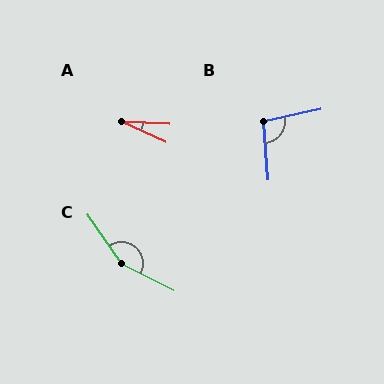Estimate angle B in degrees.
Approximately 98 degrees.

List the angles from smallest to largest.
A (22°), B (98°), C (151°).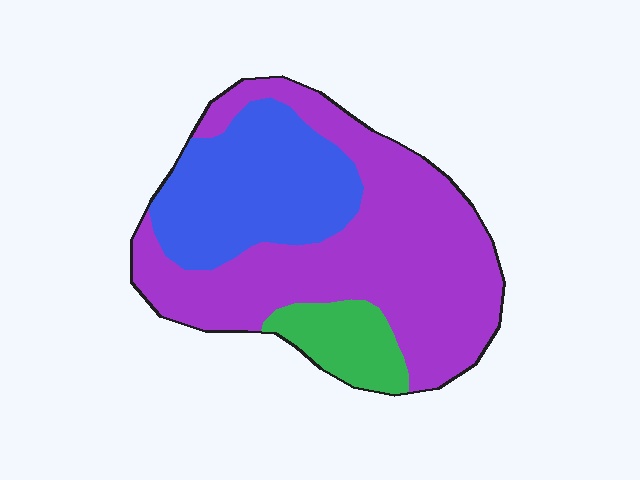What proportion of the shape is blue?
Blue takes up between a quarter and a half of the shape.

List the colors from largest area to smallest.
From largest to smallest: purple, blue, green.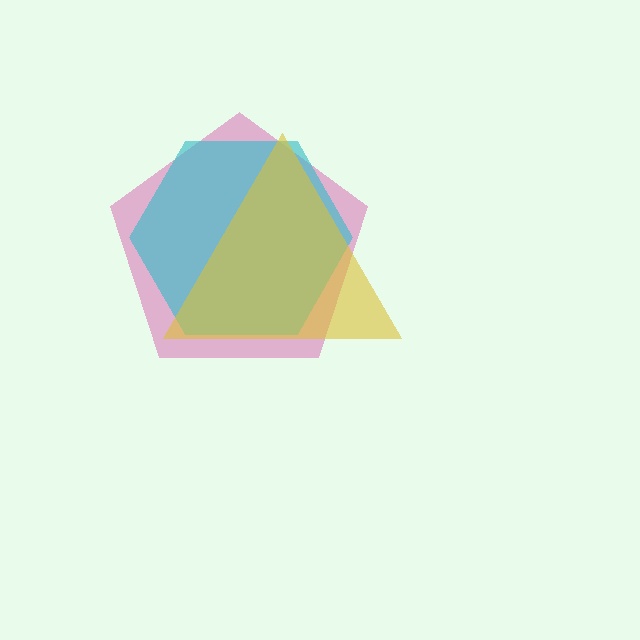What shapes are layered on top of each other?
The layered shapes are: a pink pentagon, a cyan hexagon, a yellow triangle.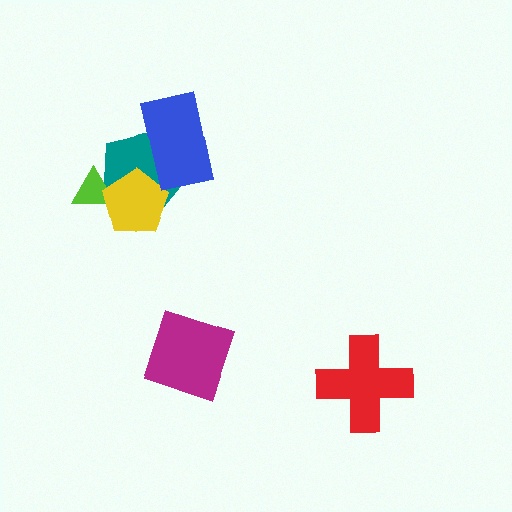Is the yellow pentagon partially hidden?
No, no other shape covers it.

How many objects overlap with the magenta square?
0 objects overlap with the magenta square.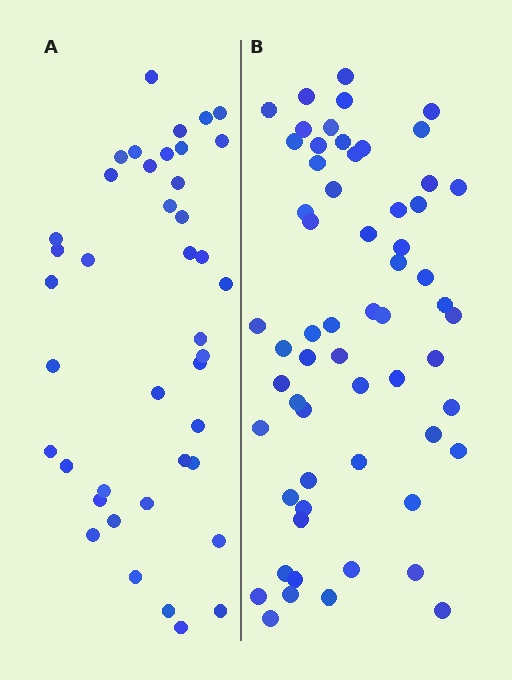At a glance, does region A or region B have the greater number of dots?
Region B (the right region) has more dots.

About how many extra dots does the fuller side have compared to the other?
Region B has approximately 20 more dots than region A.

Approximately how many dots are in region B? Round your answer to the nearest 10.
About 60 dots.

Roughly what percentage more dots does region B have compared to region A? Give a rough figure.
About 45% more.